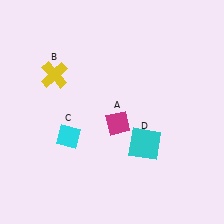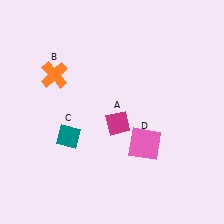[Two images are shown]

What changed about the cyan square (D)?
In Image 1, D is cyan. In Image 2, it changed to pink.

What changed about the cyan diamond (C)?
In Image 1, C is cyan. In Image 2, it changed to teal.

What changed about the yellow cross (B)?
In Image 1, B is yellow. In Image 2, it changed to orange.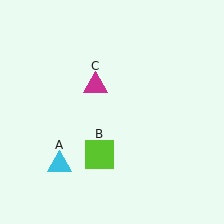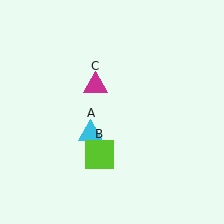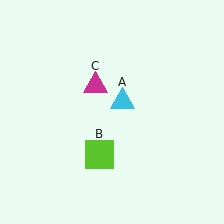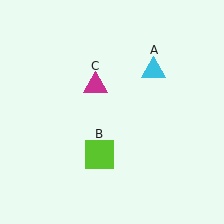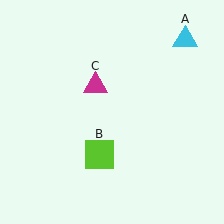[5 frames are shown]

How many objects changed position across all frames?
1 object changed position: cyan triangle (object A).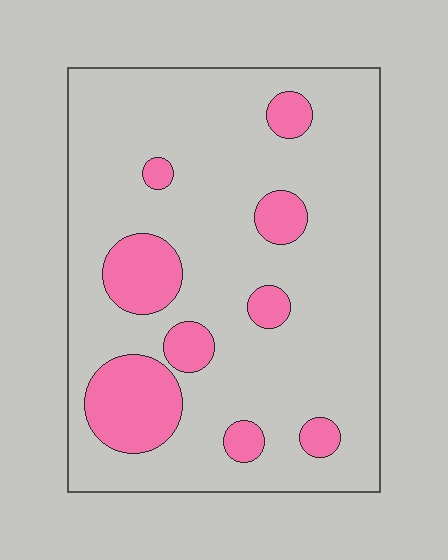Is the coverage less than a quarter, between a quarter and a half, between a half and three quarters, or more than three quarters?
Less than a quarter.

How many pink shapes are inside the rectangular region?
9.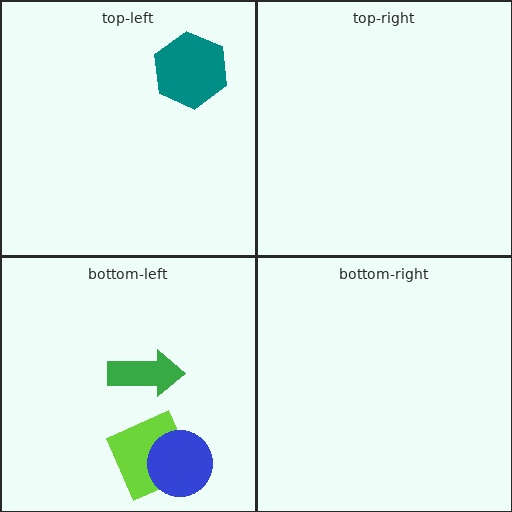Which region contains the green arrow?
The bottom-left region.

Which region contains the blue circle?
The bottom-left region.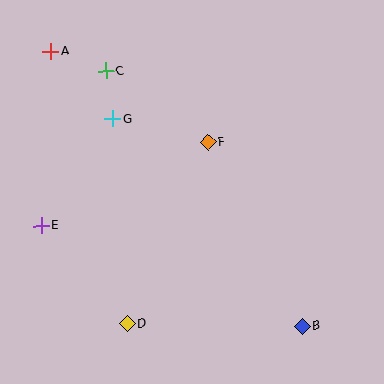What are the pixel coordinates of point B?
Point B is at (302, 326).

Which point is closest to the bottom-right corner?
Point B is closest to the bottom-right corner.